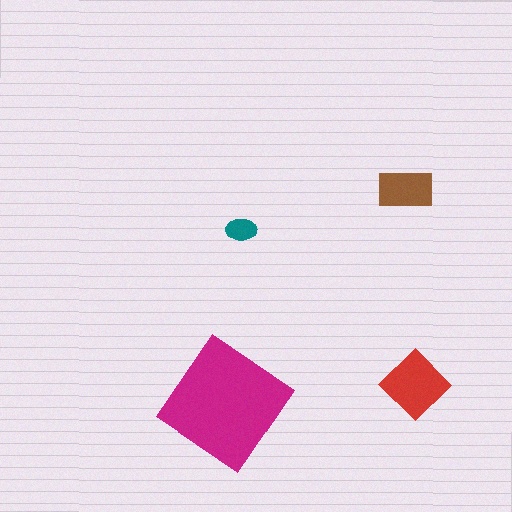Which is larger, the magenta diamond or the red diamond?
The magenta diamond.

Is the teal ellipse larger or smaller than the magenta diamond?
Smaller.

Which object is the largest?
The magenta diamond.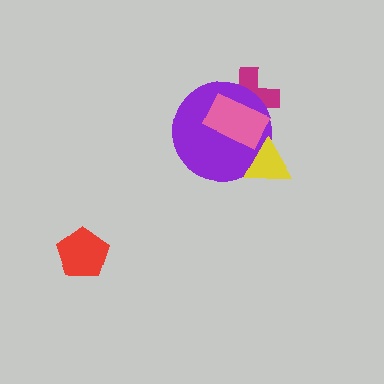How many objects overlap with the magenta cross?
2 objects overlap with the magenta cross.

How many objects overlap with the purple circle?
3 objects overlap with the purple circle.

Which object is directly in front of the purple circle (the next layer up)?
The pink rectangle is directly in front of the purple circle.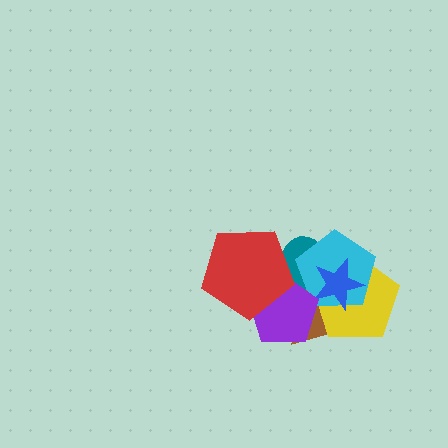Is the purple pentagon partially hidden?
Yes, it is partially covered by another shape.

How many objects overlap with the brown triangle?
5 objects overlap with the brown triangle.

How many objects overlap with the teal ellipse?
6 objects overlap with the teal ellipse.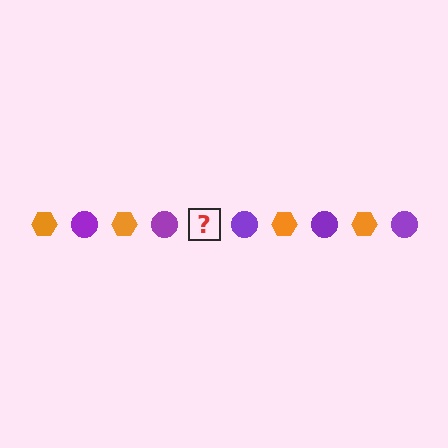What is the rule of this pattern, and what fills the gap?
The rule is that the pattern alternates between orange hexagon and purple circle. The gap should be filled with an orange hexagon.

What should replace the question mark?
The question mark should be replaced with an orange hexagon.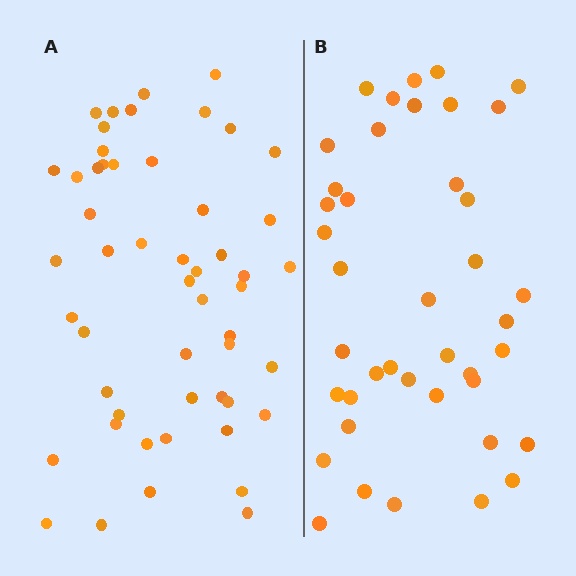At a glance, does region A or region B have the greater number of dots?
Region A (the left region) has more dots.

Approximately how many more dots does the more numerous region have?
Region A has roughly 12 or so more dots than region B.